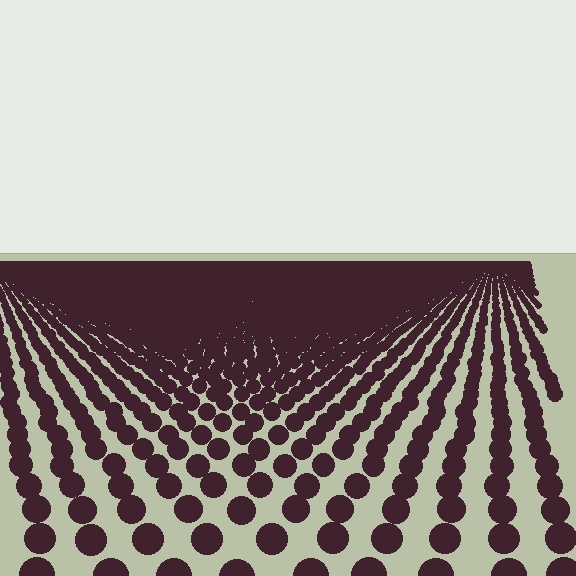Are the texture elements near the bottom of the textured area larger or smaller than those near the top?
Larger. Near the bottom, elements are closer to the viewer and appear at a bigger on-screen size.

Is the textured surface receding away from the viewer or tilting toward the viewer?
The surface is receding away from the viewer. Texture elements get smaller and denser toward the top.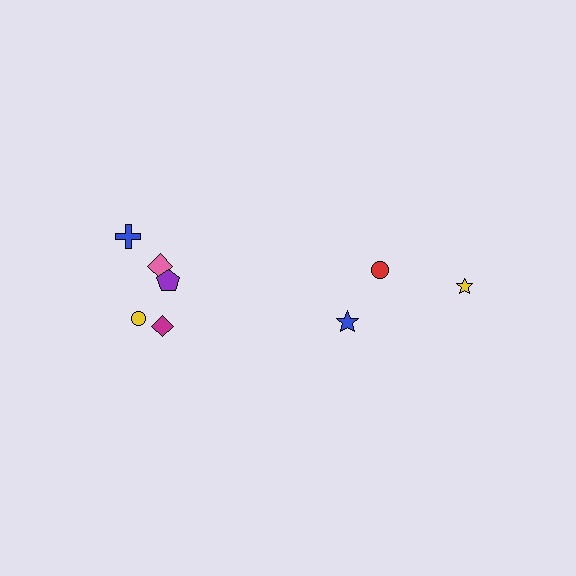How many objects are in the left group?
There are 5 objects.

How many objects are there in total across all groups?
There are 8 objects.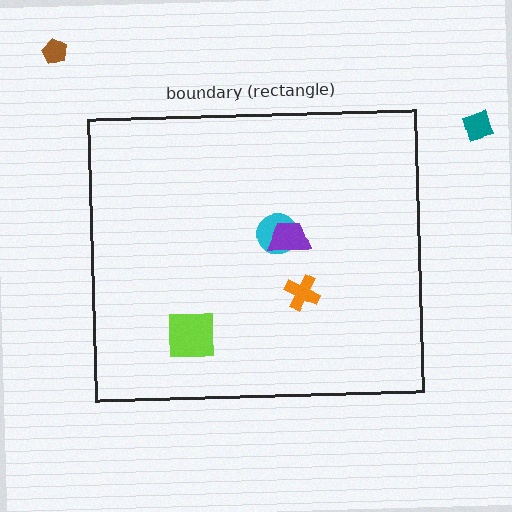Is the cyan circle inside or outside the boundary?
Inside.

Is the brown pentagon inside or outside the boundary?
Outside.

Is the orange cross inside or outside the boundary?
Inside.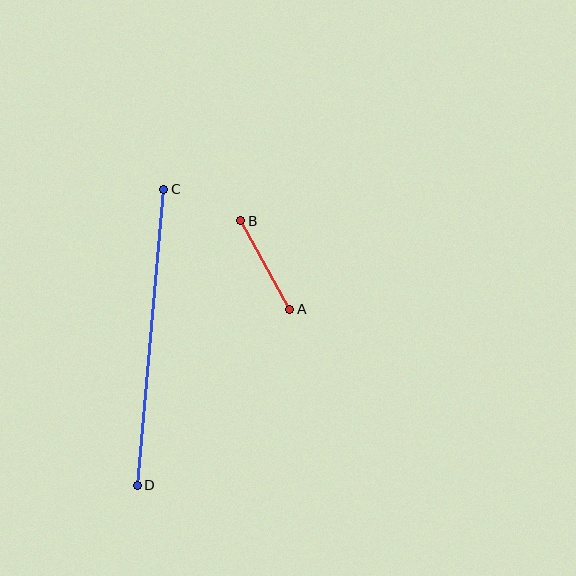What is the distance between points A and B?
The distance is approximately 101 pixels.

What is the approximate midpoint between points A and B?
The midpoint is at approximately (265, 265) pixels.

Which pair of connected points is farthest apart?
Points C and D are farthest apart.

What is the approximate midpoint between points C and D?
The midpoint is at approximately (150, 337) pixels.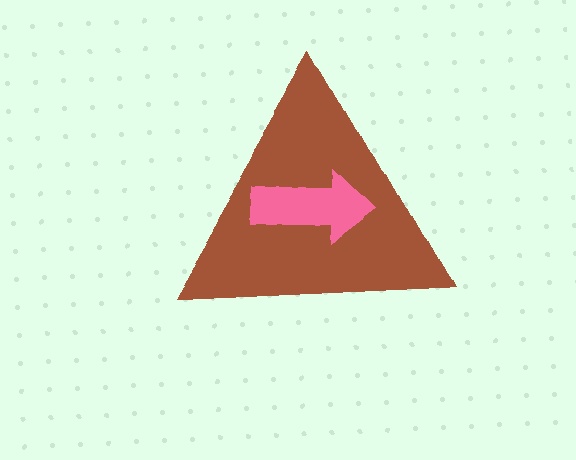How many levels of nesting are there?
2.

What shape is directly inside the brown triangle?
The pink arrow.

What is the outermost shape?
The brown triangle.